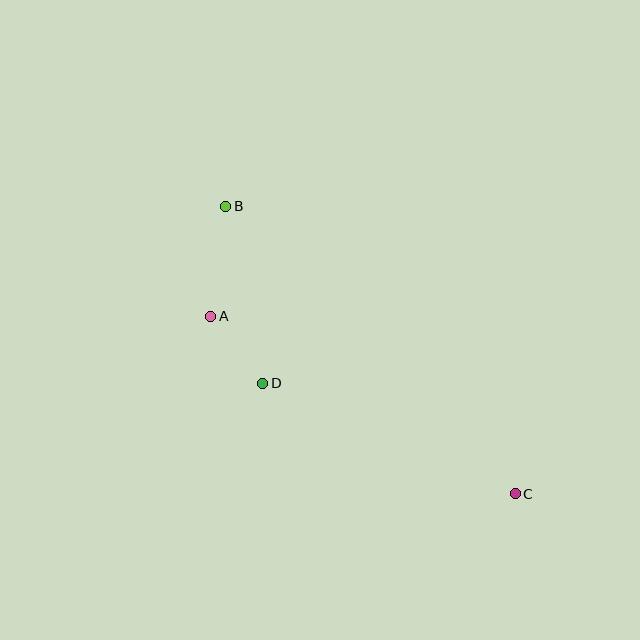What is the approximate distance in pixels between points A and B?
The distance between A and B is approximately 111 pixels.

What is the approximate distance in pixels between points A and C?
The distance between A and C is approximately 352 pixels.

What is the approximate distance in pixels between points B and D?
The distance between B and D is approximately 181 pixels.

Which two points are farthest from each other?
Points B and C are farthest from each other.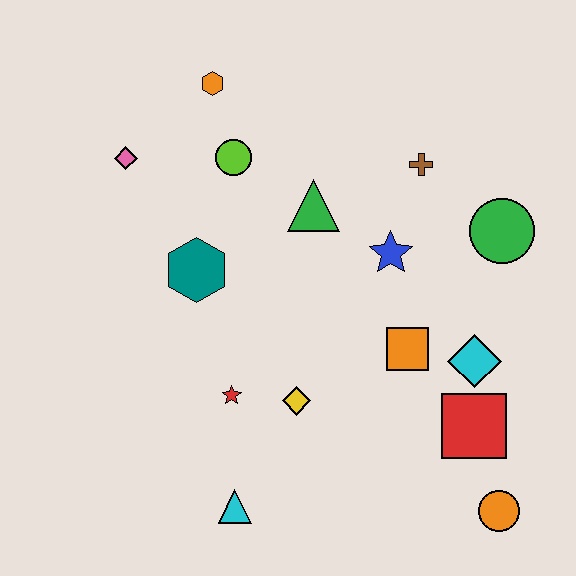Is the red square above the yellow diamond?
No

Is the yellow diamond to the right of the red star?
Yes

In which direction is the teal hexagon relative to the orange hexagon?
The teal hexagon is below the orange hexagon.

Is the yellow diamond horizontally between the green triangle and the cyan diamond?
No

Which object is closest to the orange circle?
The red square is closest to the orange circle.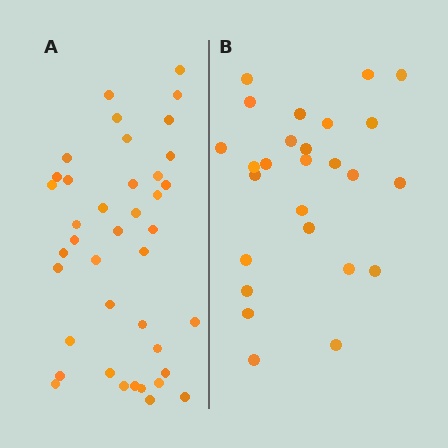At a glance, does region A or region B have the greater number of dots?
Region A (the left region) has more dots.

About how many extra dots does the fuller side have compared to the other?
Region A has approximately 15 more dots than region B.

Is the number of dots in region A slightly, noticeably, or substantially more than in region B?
Region A has substantially more. The ratio is roughly 1.5 to 1.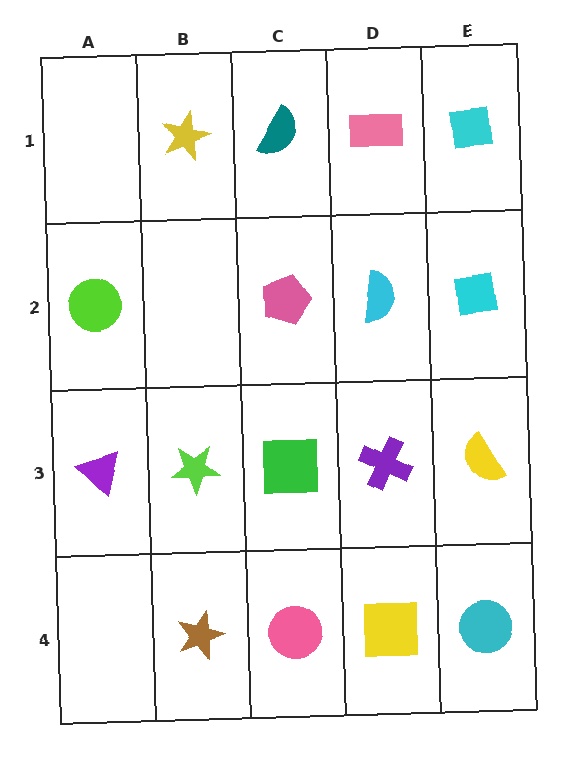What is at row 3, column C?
A green square.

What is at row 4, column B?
A brown star.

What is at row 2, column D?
A cyan semicircle.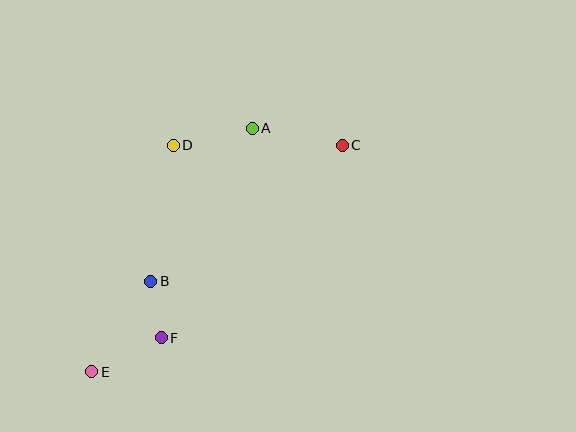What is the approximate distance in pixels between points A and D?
The distance between A and D is approximately 81 pixels.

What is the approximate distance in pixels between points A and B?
The distance between A and B is approximately 184 pixels.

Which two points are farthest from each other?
Points C and E are farthest from each other.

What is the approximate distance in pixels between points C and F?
The distance between C and F is approximately 264 pixels.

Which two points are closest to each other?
Points B and F are closest to each other.